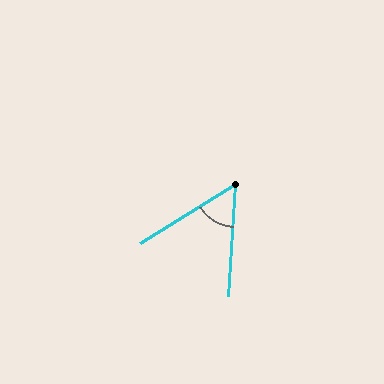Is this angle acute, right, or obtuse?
It is acute.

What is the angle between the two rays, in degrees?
Approximately 55 degrees.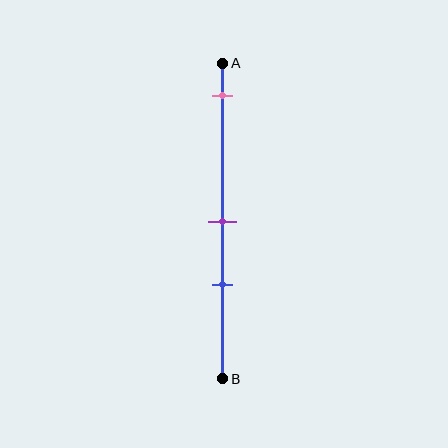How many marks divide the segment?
There are 3 marks dividing the segment.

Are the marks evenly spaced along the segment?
No, the marks are not evenly spaced.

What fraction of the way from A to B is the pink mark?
The pink mark is approximately 10% (0.1) of the way from A to B.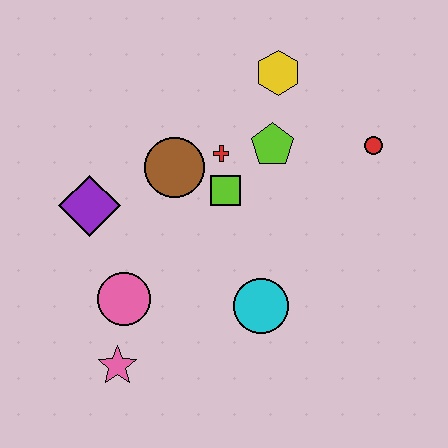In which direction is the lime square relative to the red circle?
The lime square is to the left of the red circle.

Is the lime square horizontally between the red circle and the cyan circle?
No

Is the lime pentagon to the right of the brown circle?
Yes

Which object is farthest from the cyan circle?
The yellow hexagon is farthest from the cyan circle.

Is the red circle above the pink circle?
Yes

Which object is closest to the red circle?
The lime pentagon is closest to the red circle.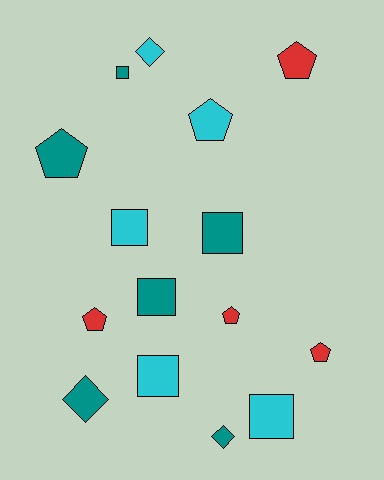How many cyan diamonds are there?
There is 1 cyan diamond.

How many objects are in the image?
There are 15 objects.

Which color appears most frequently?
Teal, with 6 objects.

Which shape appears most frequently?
Square, with 6 objects.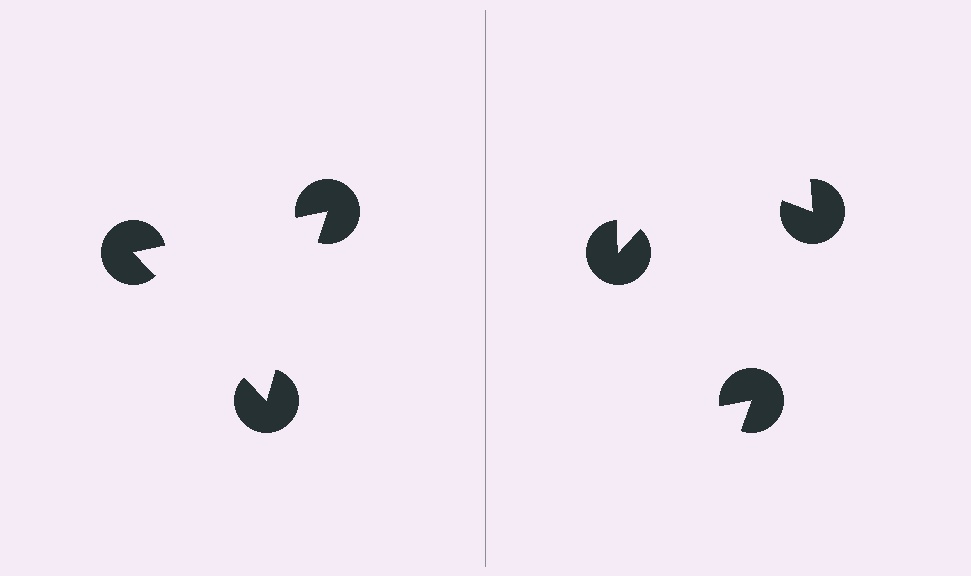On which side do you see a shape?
An illusory triangle appears on the left side. On the right side the wedge cuts are rotated, so no coherent shape forms.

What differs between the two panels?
The pac-man discs are positioned identically on both sides; only the wedge orientations differ. On the left they align to a triangle; on the right they are misaligned.